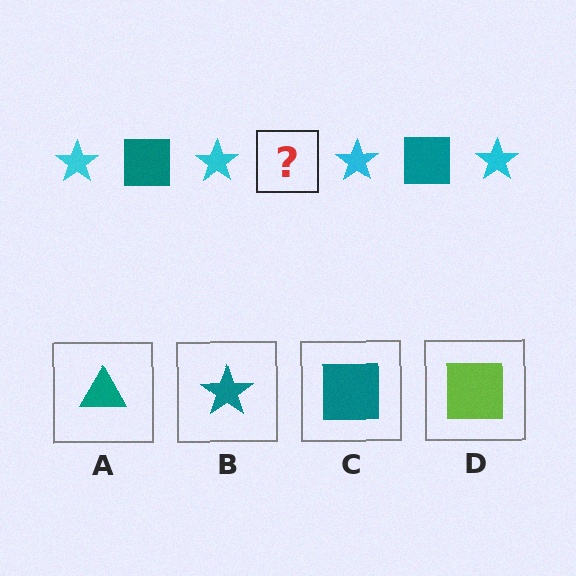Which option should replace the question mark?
Option C.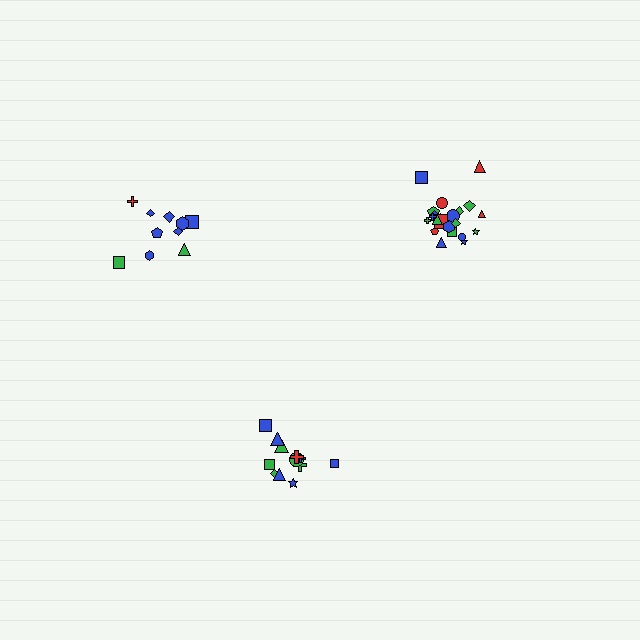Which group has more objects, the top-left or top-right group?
The top-right group.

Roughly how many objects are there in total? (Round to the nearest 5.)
Roughly 45 objects in total.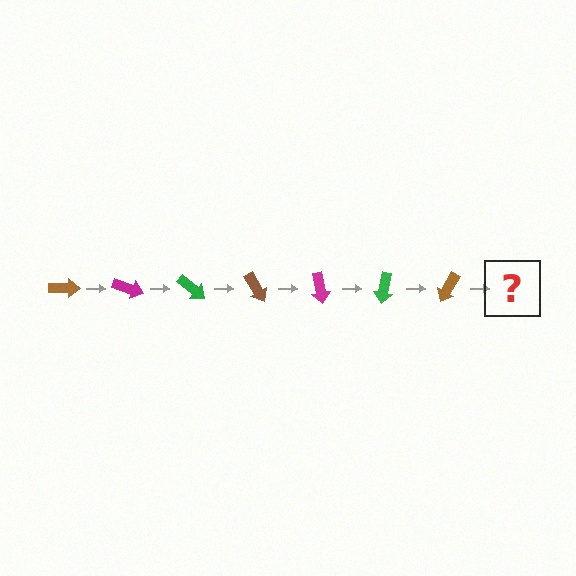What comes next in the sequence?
The next element should be a magenta arrow, rotated 140 degrees from the start.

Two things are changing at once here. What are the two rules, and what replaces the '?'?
The two rules are that it rotates 20 degrees each step and the color cycles through brown, magenta, and green. The '?' should be a magenta arrow, rotated 140 degrees from the start.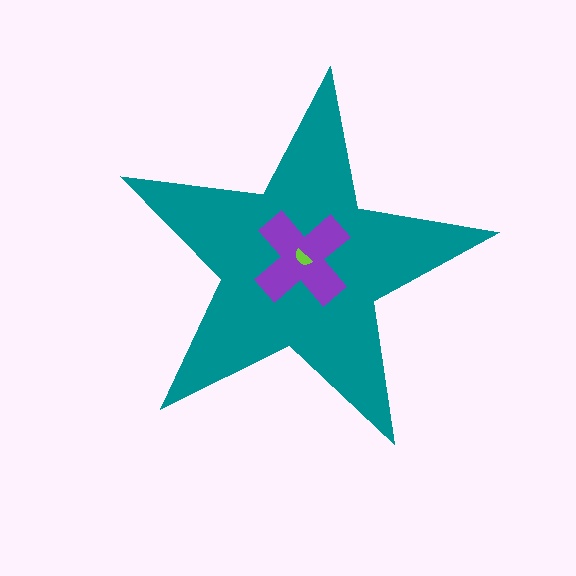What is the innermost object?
The lime semicircle.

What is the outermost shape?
The teal star.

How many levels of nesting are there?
3.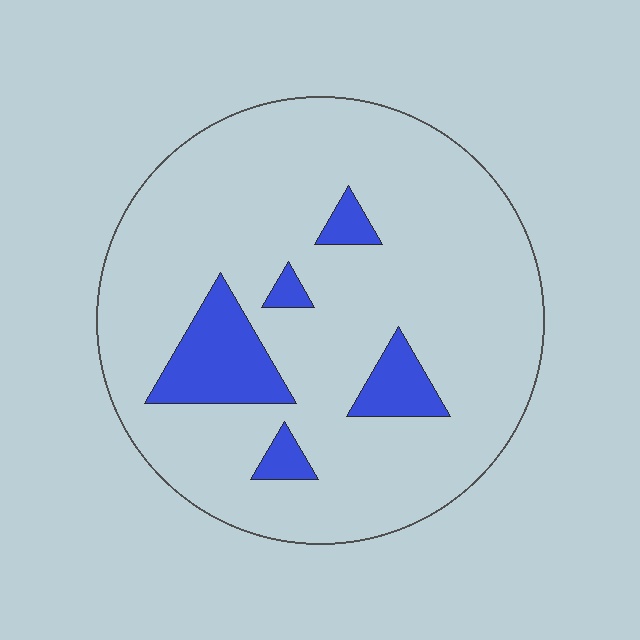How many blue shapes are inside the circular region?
5.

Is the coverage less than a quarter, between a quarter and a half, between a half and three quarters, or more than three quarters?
Less than a quarter.